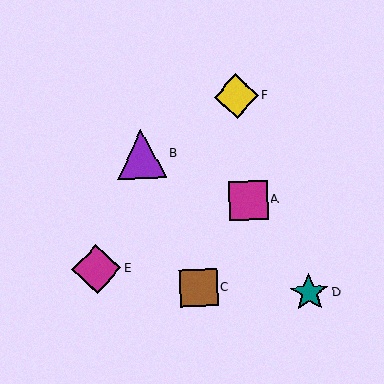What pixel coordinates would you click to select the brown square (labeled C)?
Click at (199, 288) to select the brown square C.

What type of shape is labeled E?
Shape E is a magenta diamond.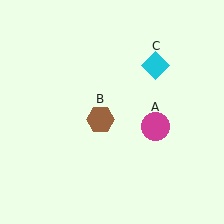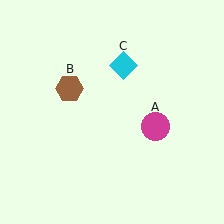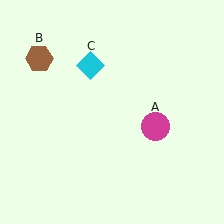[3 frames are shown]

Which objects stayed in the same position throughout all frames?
Magenta circle (object A) remained stationary.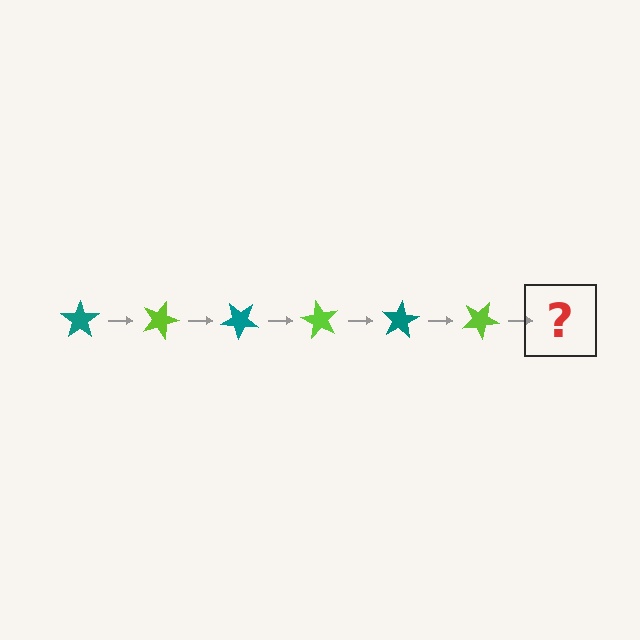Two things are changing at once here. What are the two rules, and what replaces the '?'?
The two rules are that it rotates 20 degrees each step and the color cycles through teal and lime. The '?' should be a teal star, rotated 120 degrees from the start.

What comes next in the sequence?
The next element should be a teal star, rotated 120 degrees from the start.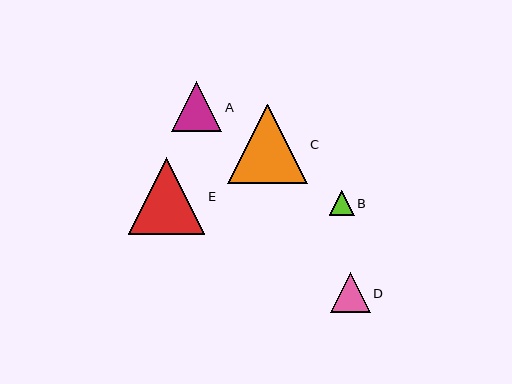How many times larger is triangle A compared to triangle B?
Triangle A is approximately 2.0 times the size of triangle B.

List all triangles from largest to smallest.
From largest to smallest: C, E, A, D, B.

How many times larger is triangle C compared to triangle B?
Triangle C is approximately 3.1 times the size of triangle B.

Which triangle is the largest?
Triangle C is the largest with a size of approximately 80 pixels.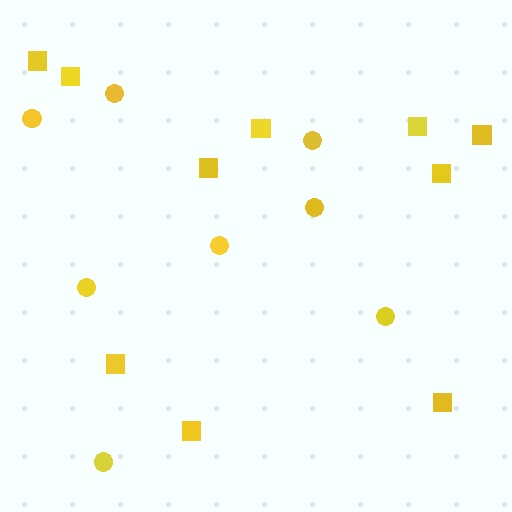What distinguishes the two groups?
There are 2 groups: one group of circles (8) and one group of squares (10).